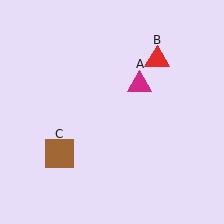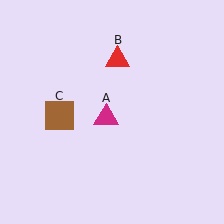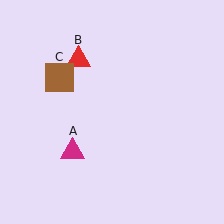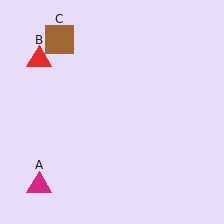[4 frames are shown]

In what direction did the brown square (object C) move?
The brown square (object C) moved up.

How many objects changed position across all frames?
3 objects changed position: magenta triangle (object A), red triangle (object B), brown square (object C).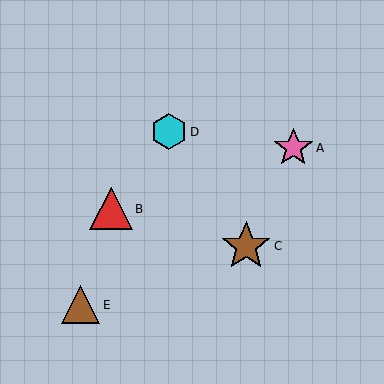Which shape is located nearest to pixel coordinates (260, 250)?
The brown star (labeled C) at (246, 246) is nearest to that location.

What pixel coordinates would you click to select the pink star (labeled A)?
Click at (293, 148) to select the pink star A.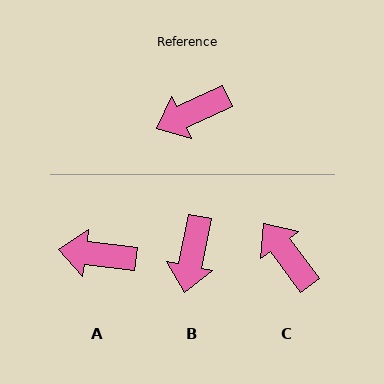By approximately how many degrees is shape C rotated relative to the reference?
Approximately 78 degrees clockwise.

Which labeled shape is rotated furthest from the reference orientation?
C, about 78 degrees away.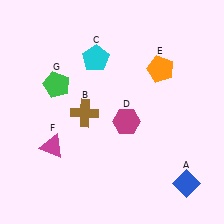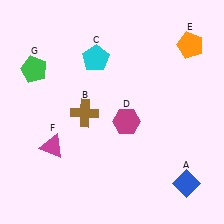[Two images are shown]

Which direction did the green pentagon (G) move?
The green pentagon (G) moved left.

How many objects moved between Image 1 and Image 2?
2 objects moved between the two images.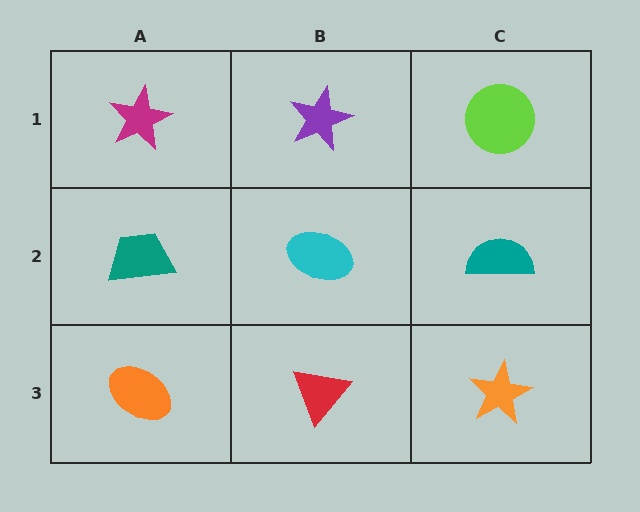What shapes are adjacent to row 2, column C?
A lime circle (row 1, column C), an orange star (row 3, column C), a cyan ellipse (row 2, column B).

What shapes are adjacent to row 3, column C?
A teal semicircle (row 2, column C), a red triangle (row 3, column B).